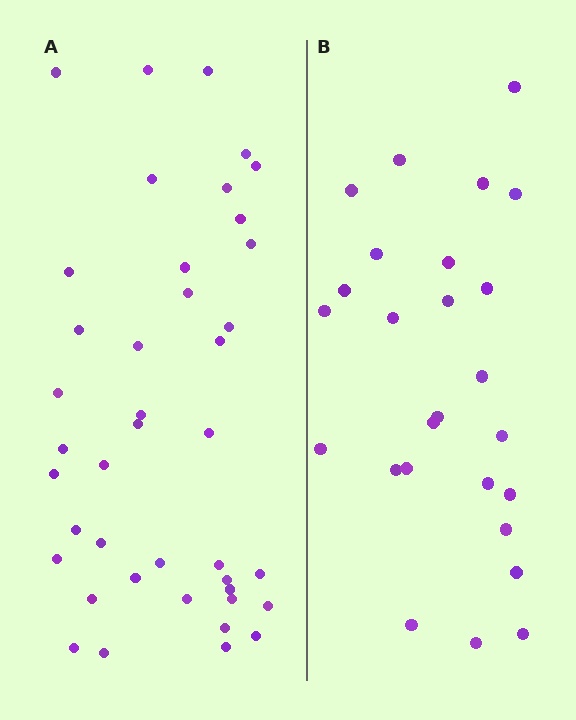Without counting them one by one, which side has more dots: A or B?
Region A (the left region) has more dots.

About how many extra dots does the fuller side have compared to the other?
Region A has approximately 15 more dots than region B.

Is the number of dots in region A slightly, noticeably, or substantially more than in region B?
Region A has substantially more. The ratio is roughly 1.6 to 1.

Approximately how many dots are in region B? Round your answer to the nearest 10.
About 30 dots. (The exact count is 26, which rounds to 30.)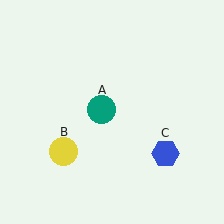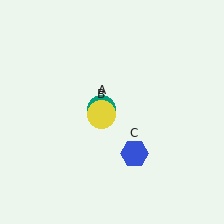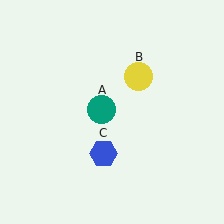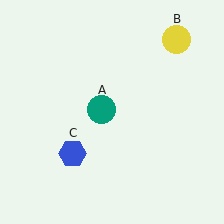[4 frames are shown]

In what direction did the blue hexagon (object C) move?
The blue hexagon (object C) moved left.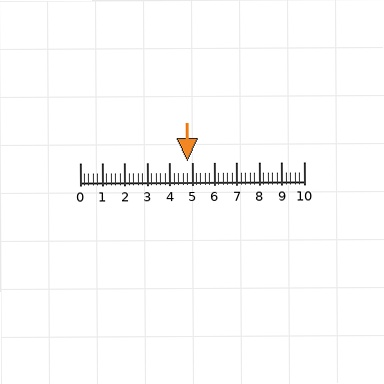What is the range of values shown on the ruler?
The ruler shows values from 0 to 10.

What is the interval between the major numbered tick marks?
The major tick marks are spaced 1 units apart.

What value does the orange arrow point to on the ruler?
The orange arrow points to approximately 4.8.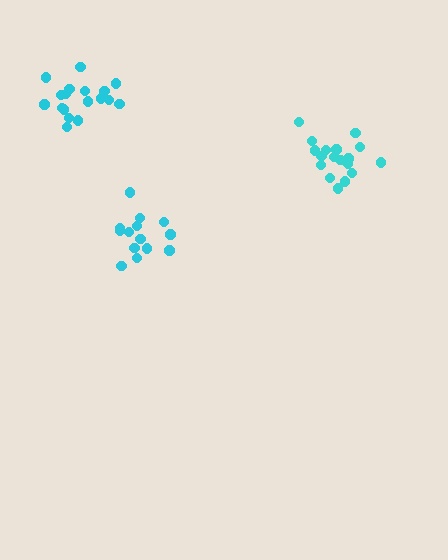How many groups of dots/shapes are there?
There are 3 groups.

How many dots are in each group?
Group 1: 18 dots, Group 2: 18 dots, Group 3: 14 dots (50 total).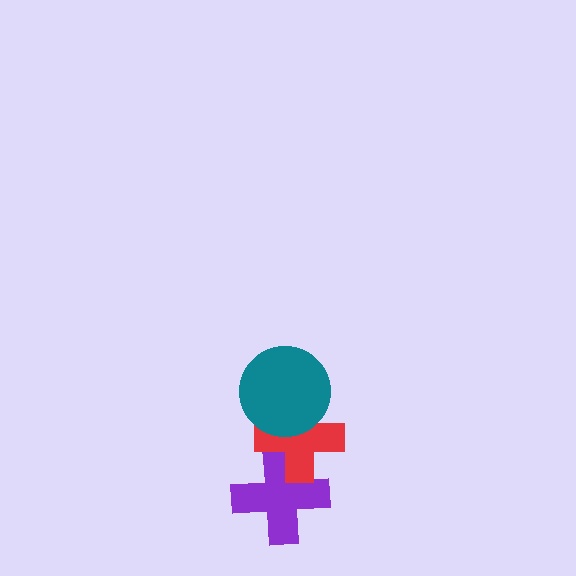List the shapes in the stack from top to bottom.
From top to bottom: the teal circle, the red cross, the purple cross.